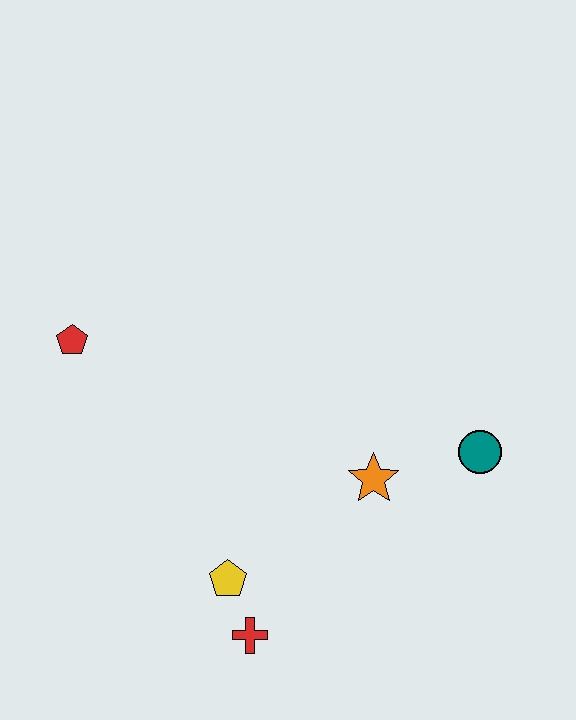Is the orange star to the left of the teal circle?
Yes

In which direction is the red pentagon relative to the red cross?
The red pentagon is above the red cross.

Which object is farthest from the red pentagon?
The teal circle is farthest from the red pentagon.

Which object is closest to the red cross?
The yellow pentagon is closest to the red cross.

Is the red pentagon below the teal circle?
No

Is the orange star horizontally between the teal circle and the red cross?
Yes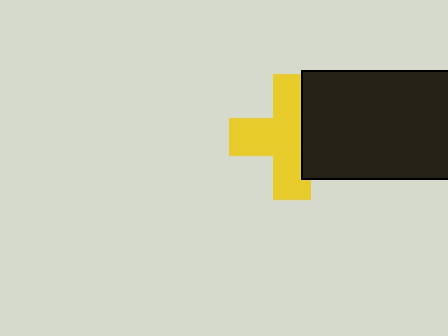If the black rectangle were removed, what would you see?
You would see the complete yellow cross.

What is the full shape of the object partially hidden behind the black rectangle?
The partially hidden object is a yellow cross.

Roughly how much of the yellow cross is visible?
Most of it is visible (roughly 66%).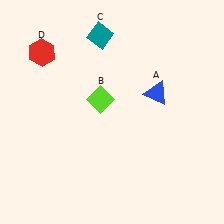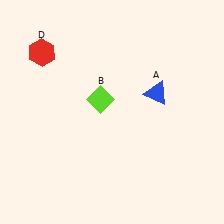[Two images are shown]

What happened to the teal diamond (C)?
The teal diamond (C) was removed in Image 2. It was in the top-left area of Image 1.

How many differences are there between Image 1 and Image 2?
There is 1 difference between the two images.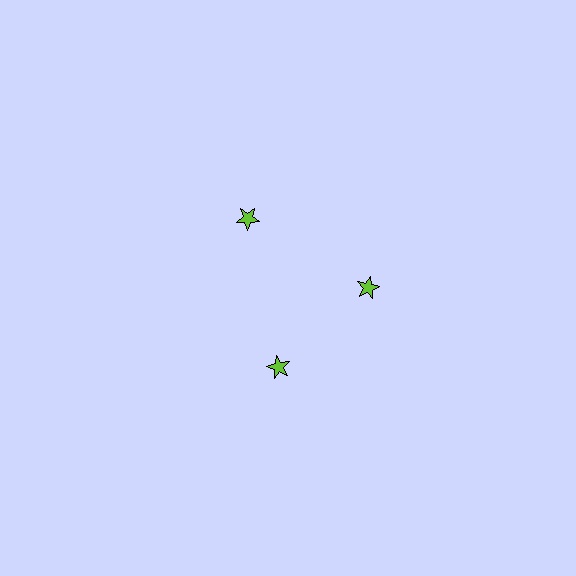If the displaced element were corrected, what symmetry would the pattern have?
It would have 3-fold rotational symmetry — the pattern would map onto itself every 120 degrees.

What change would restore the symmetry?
The symmetry would be restored by rotating it back into even spacing with its neighbors so that all 3 stars sit at equal angles and equal distance from the center.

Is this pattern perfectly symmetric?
No. The 3 lime stars are arranged in a ring, but one element near the 7 o'clock position is rotated out of alignment along the ring, breaking the 3-fold rotational symmetry.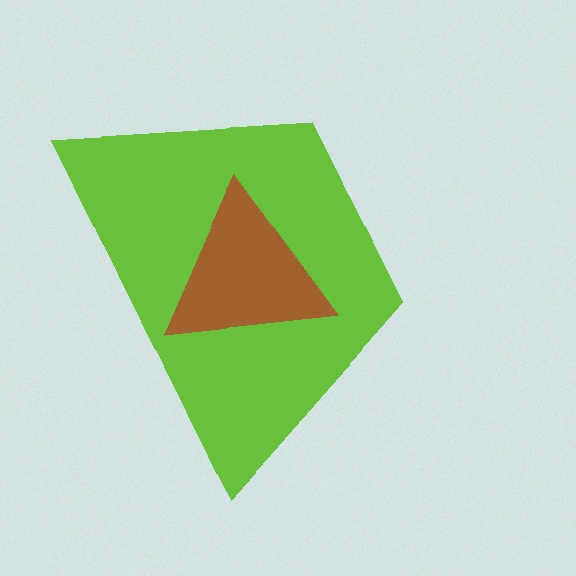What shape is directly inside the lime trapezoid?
The brown triangle.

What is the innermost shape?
The brown triangle.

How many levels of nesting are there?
2.